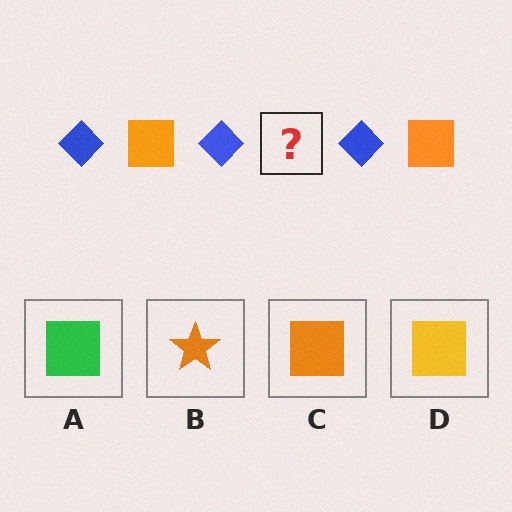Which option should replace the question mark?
Option C.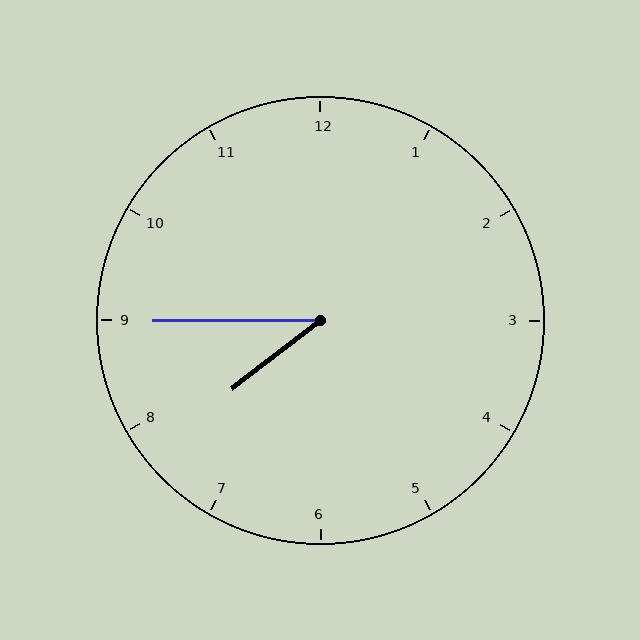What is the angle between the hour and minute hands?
Approximately 38 degrees.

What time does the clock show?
7:45.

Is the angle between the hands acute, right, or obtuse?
It is acute.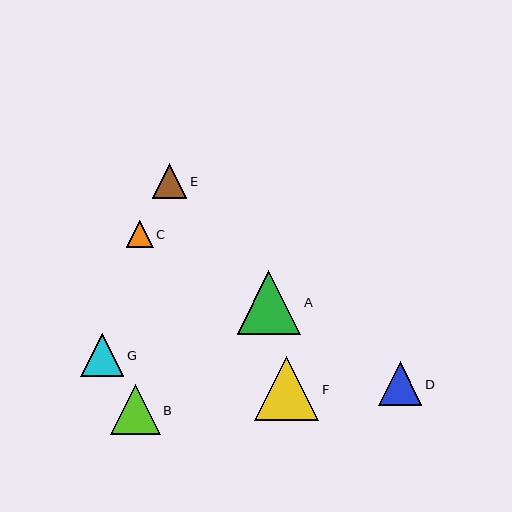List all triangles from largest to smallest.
From largest to smallest: F, A, B, D, G, E, C.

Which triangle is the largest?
Triangle F is the largest with a size of approximately 65 pixels.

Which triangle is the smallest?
Triangle C is the smallest with a size of approximately 27 pixels.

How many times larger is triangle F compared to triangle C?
Triangle F is approximately 2.4 times the size of triangle C.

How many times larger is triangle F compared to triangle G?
Triangle F is approximately 1.5 times the size of triangle G.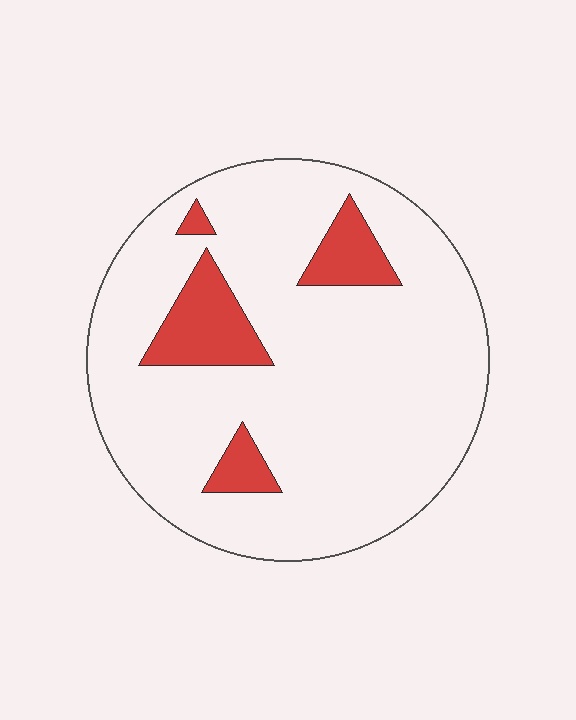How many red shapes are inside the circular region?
4.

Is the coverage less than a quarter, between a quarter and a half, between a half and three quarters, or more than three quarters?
Less than a quarter.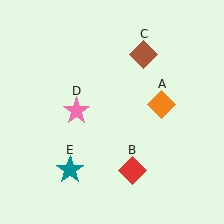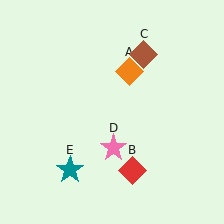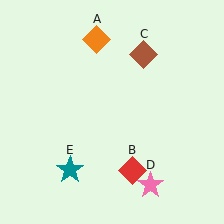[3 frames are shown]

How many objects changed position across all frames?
2 objects changed position: orange diamond (object A), pink star (object D).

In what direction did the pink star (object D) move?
The pink star (object D) moved down and to the right.